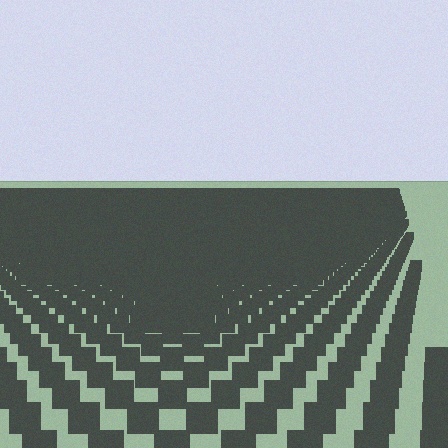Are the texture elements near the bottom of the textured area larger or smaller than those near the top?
Larger. Near the bottom, elements are closer to the viewer and appear at a bigger on-screen size.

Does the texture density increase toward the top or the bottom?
Density increases toward the top.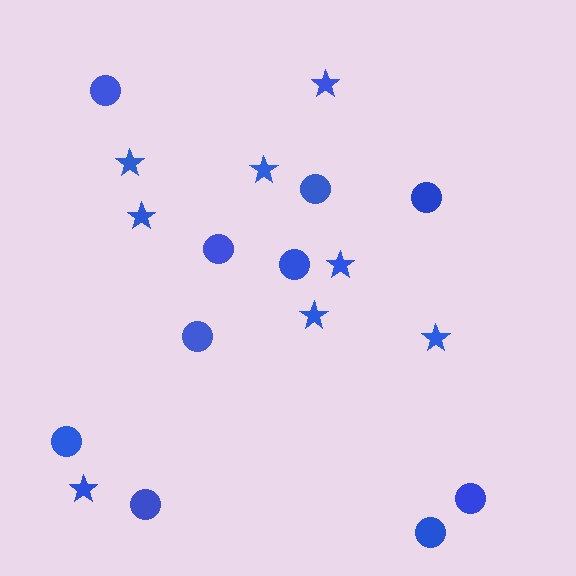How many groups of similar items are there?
There are 2 groups: one group of circles (10) and one group of stars (8).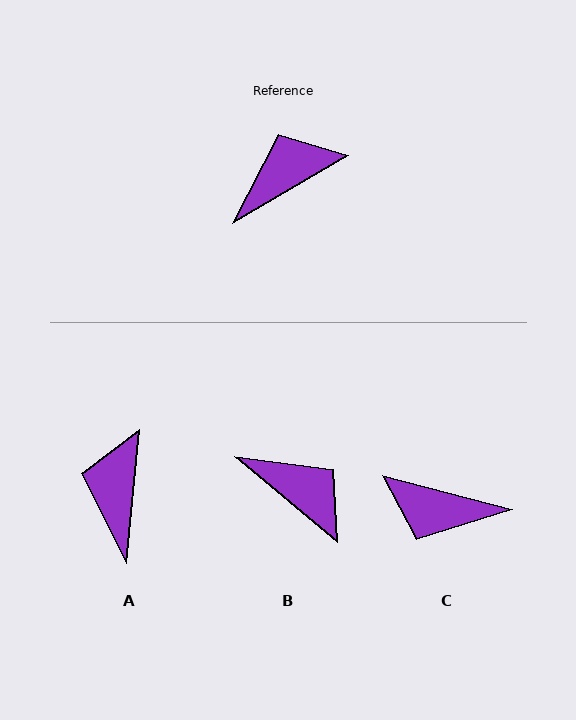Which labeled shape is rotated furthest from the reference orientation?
C, about 135 degrees away.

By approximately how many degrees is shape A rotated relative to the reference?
Approximately 54 degrees counter-clockwise.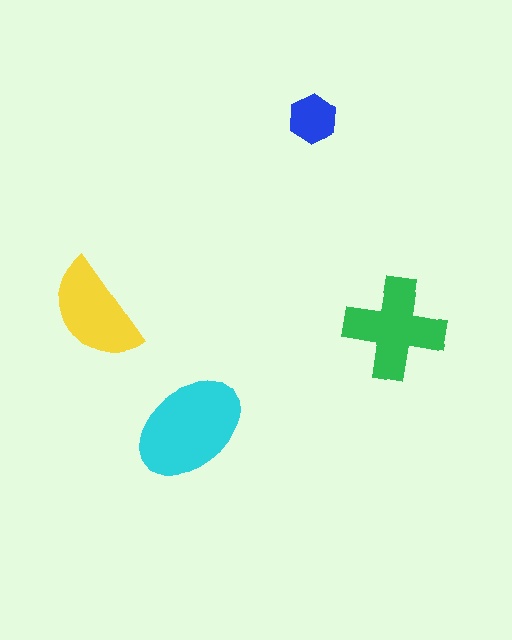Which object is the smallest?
The blue hexagon.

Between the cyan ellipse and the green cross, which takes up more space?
The cyan ellipse.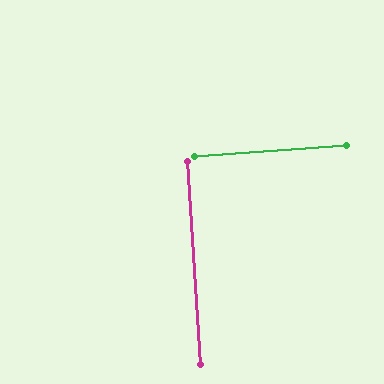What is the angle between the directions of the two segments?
Approximately 90 degrees.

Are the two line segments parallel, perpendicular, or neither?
Perpendicular — they meet at approximately 90°.